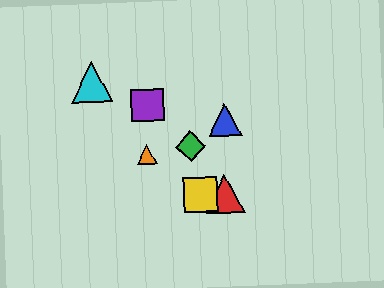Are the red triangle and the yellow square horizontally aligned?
Yes, both are at y≈194.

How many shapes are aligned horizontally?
2 shapes (the red triangle, the yellow square) are aligned horizontally.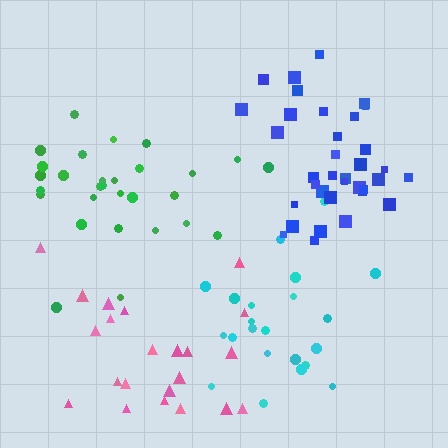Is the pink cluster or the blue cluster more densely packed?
Blue.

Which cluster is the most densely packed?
Blue.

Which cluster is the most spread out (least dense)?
Pink.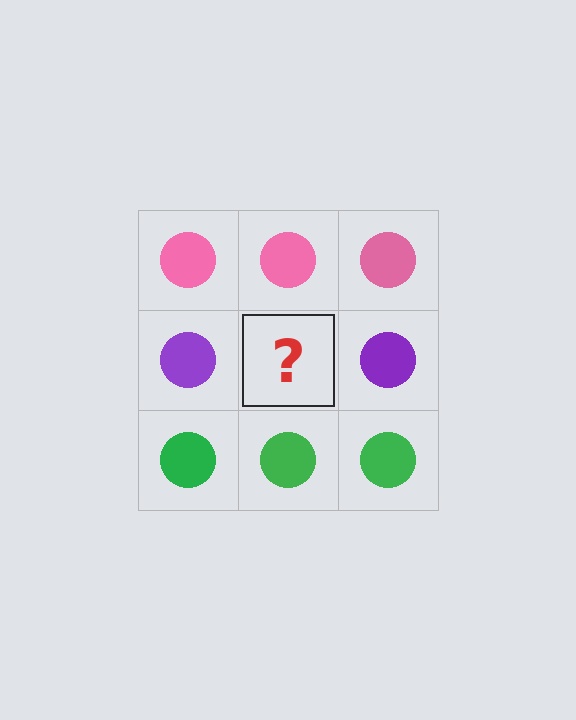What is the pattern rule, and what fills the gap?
The rule is that each row has a consistent color. The gap should be filled with a purple circle.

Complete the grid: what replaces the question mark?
The question mark should be replaced with a purple circle.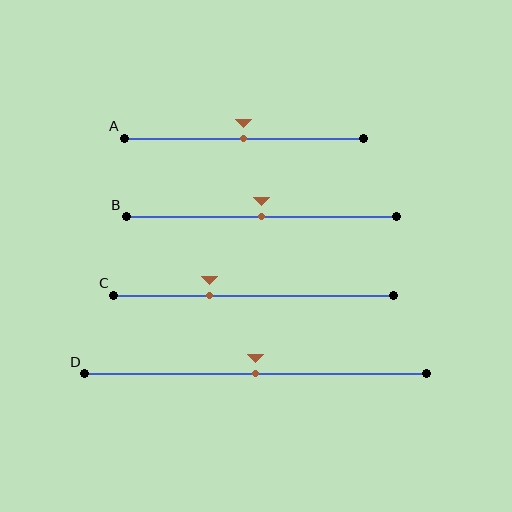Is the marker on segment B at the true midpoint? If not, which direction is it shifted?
Yes, the marker on segment B is at the true midpoint.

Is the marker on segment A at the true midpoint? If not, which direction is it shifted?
Yes, the marker on segment A is at the true midpoint.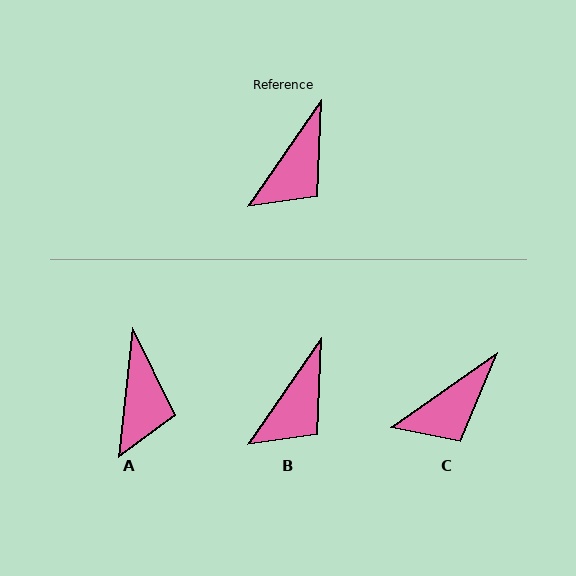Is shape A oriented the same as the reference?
No, it is off by about 28 degrees.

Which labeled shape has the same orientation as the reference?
B.